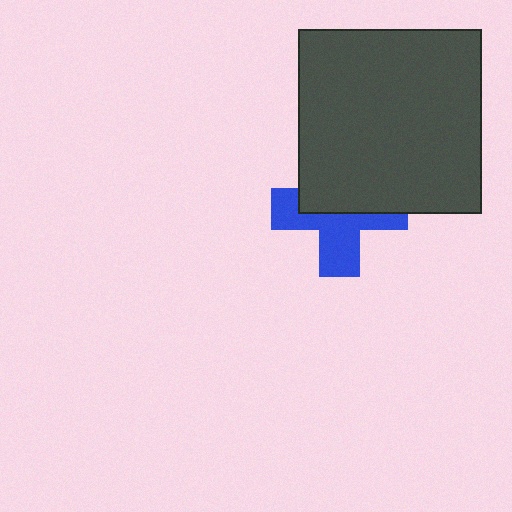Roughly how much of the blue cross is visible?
About half of it is visible (roughly 50%).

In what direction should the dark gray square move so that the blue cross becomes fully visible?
The dark gray square should move up. That is the shortest direction to clear the overlap and leave the blue cross fully visible.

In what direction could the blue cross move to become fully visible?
The blue cross could move down. That would shift it out from behind the dark gray square entirely.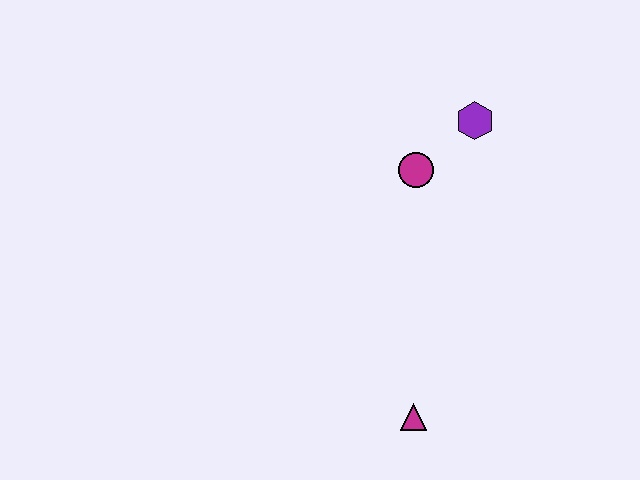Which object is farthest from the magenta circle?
The magenta triangle is farthest from the magenta circle.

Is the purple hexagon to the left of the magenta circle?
No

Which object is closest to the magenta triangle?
The magenta circle is closest to the magenta triangle.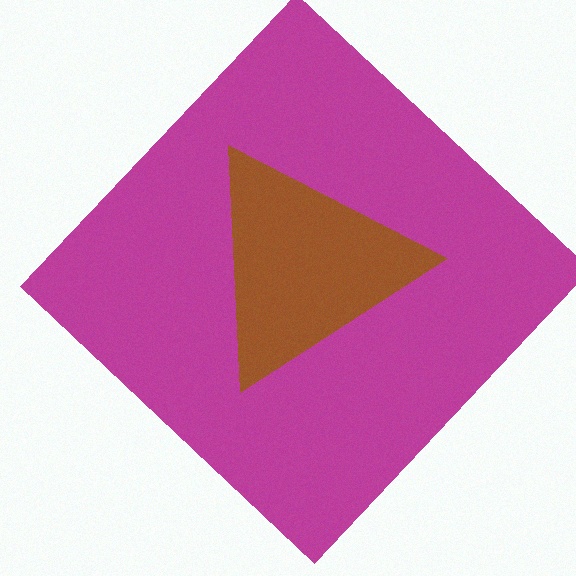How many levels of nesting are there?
2.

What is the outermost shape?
The magenta diamond.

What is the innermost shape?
The brown triangle.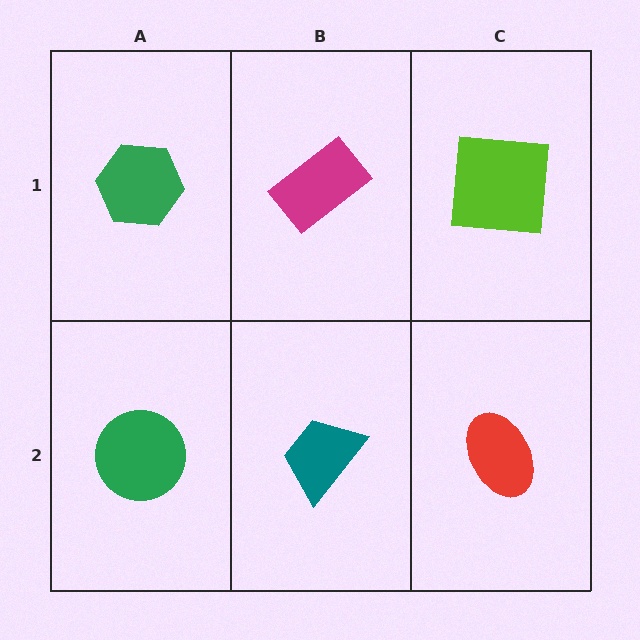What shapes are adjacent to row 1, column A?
A green circle (row 2, column A), a magenta rectangle (row 1, column B).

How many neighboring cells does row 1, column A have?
2.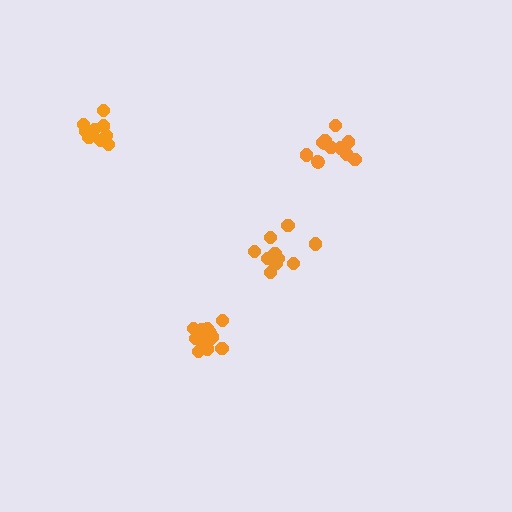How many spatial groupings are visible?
There are 4 spatial groupings.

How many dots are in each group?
Group 1: 12 dots, Group 2: 16 dots, Group 3: 10 dots, Group 4: 10 dots (48 total).